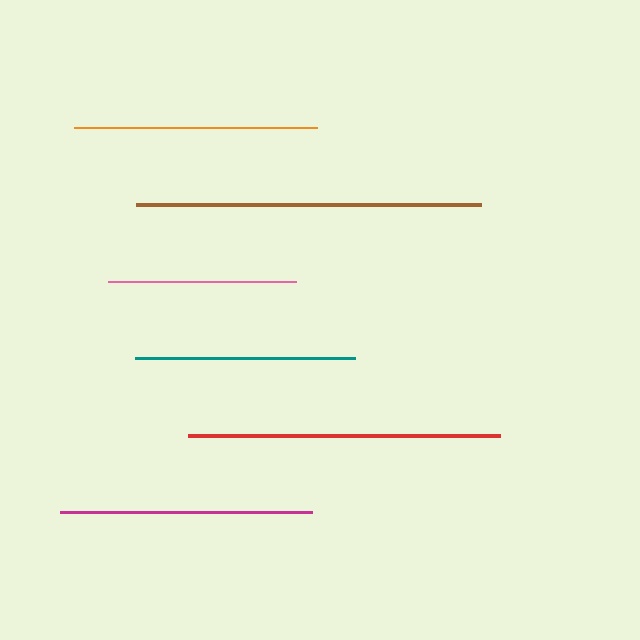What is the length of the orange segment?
The orange segment is approximately 244 pixels long.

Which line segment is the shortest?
The pink line is the shortest at approximately 188 pixels.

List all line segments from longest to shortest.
From longest to shortest: brown, red, magenta, orange, teal, pink.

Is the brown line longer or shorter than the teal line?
The brown line is longer than the teal line.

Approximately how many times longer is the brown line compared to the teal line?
The brown line is approximately 1.6 times the length of the teal line.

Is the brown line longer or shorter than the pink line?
The brown line is longer than the pink line.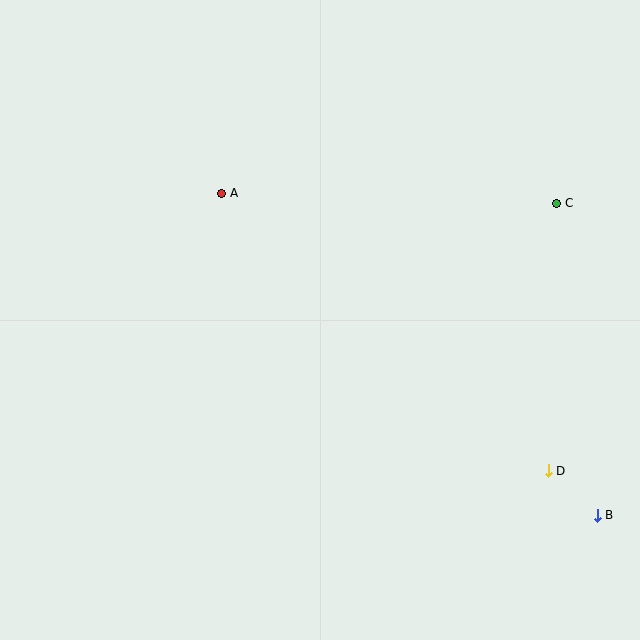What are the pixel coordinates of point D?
Point D is at (548, 471).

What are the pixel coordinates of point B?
Point B is at (597, 515).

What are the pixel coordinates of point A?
Point A is at (222, 193).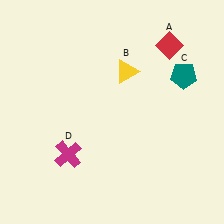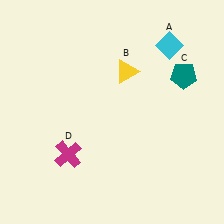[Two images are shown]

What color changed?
The diamond (A) changed from red in Image 1 to cyan in Image 2.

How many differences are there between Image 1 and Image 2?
There is 1 difference between the two images.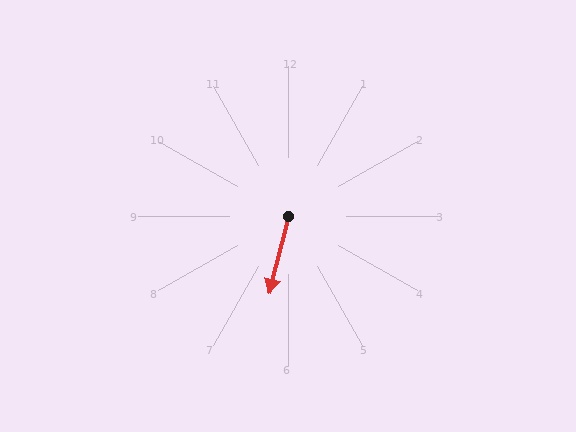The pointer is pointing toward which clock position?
Roughly 6 o'clock.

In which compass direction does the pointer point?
South.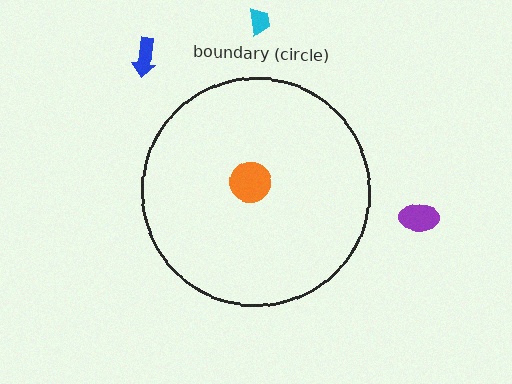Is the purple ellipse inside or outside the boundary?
Outside.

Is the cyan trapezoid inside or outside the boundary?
Outside.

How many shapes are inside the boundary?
1 inside, 3 outside.